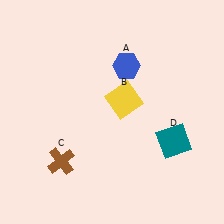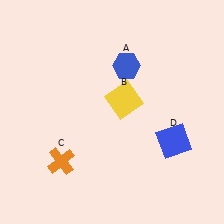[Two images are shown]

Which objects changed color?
C changed from brown to orange. D changed from teal to blue.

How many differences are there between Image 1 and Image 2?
There are 2 differences between the two images.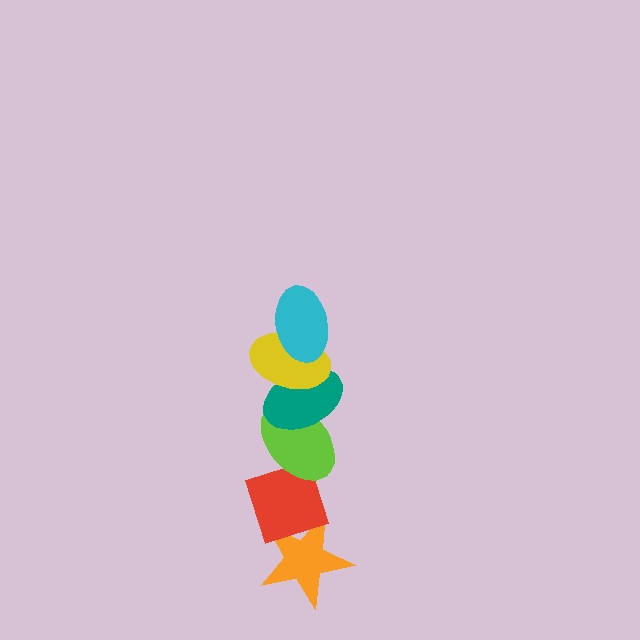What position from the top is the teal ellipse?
The teal ellipse is 3rd from the top.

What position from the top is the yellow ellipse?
The yellow ellipse is 2nd from the top.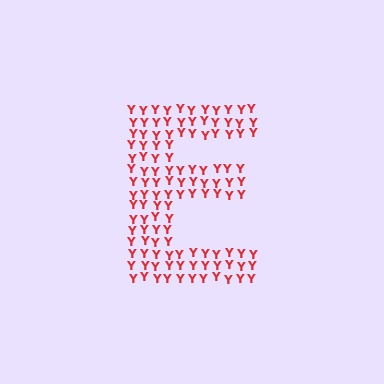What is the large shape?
The large shape is the letter E.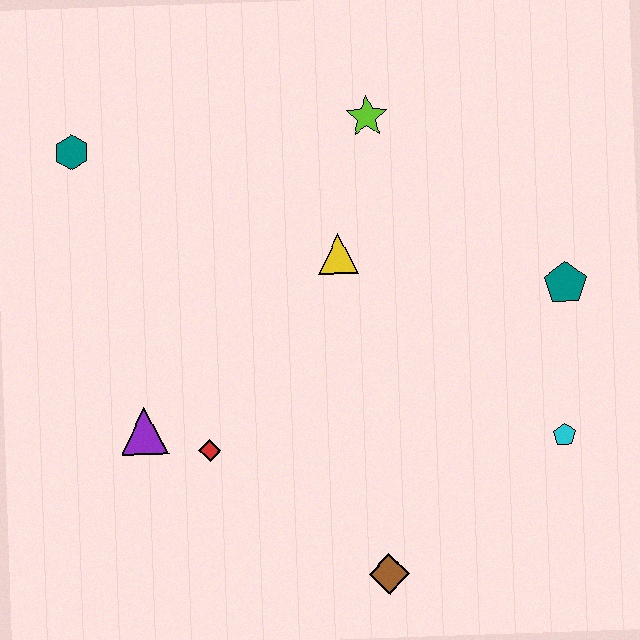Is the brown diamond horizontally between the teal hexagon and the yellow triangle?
No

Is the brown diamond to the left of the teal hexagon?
No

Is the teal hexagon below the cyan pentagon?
No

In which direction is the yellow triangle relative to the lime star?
The yellow triangle is below the lime star.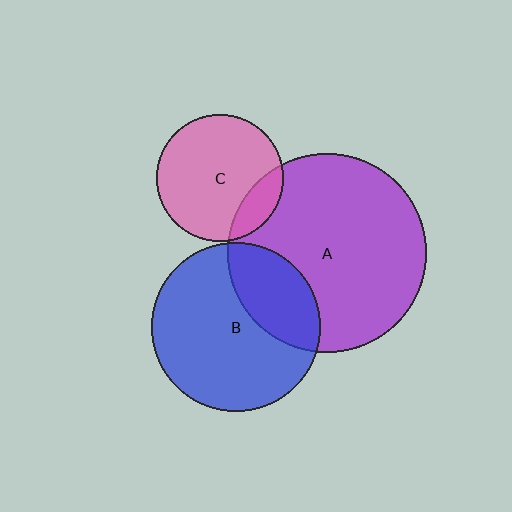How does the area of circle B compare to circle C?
Approximately 1.8 times.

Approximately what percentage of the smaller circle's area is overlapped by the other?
Approximately 30%.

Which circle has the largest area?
Circle A (purple).